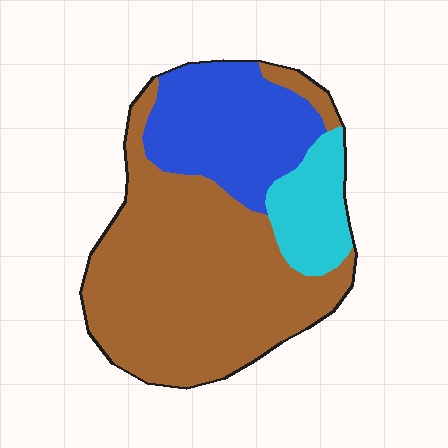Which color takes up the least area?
Cyan, at roughly 15%.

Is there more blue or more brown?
Brown.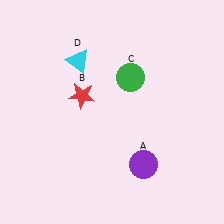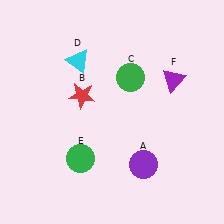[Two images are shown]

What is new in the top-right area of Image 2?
A purple triangle (F) was added in the top-right area of Image 2.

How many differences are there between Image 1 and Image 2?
There are 2 differences between the two images.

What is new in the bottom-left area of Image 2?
A green circle (E) was added in the bottom-left area of Image 2.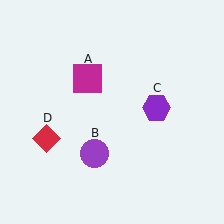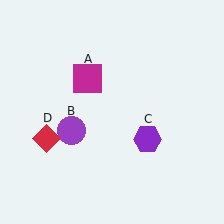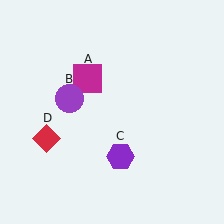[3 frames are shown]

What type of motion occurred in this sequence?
The purple circle (object B), purple hexagon (object C) rotated clockwise around the center of the scene.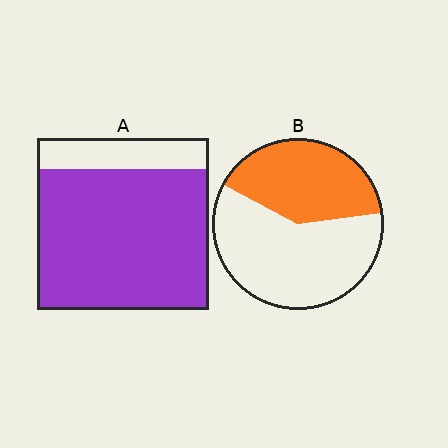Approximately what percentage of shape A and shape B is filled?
A is approximately 80% and B is approximately 40%.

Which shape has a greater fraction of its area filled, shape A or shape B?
Shape A.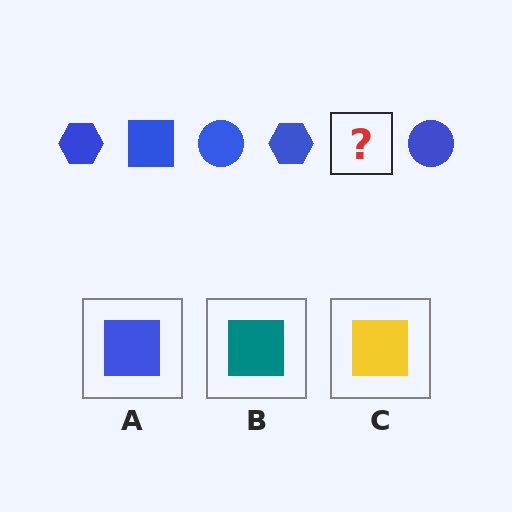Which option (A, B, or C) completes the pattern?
A.